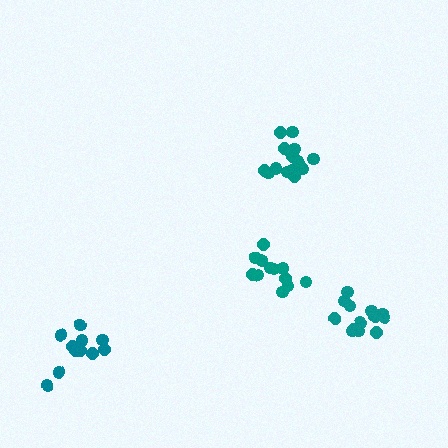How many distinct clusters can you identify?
There are 4 distinct clusters.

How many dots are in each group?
Group 1: 16 dots, Group 2: 12 dots, Group 3: 13 dots, Group 4: 12 dots (53 total).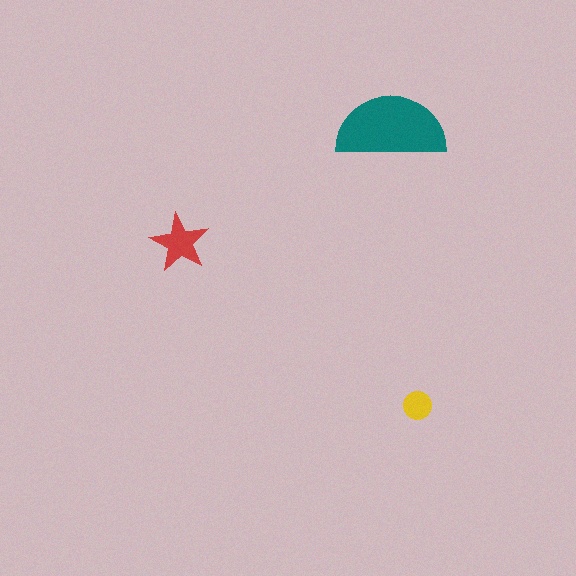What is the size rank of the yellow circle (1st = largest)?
3rd.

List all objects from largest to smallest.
The teal semicircle, the red star, the yellow circle.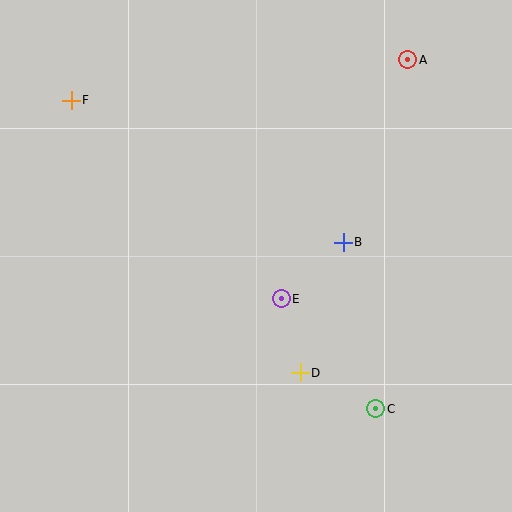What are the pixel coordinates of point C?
Point C is at (376, 409).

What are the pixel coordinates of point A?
Point A is at (408, 60).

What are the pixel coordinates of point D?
Point D is at (300, 373).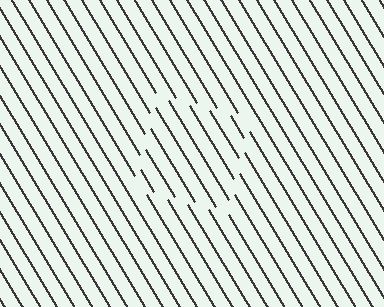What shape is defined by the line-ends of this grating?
An illusory square. The interior of the shape contains the same grating, shifted by half a period — the contour is defined by the phase discontinuity where line-ends from the inner and outer gratings abut.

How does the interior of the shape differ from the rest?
The interior of the shape contains the same grating, shifted by half a period — the contour is defined by the phase discontinuity where line-ends from the inner and outer gratings abut.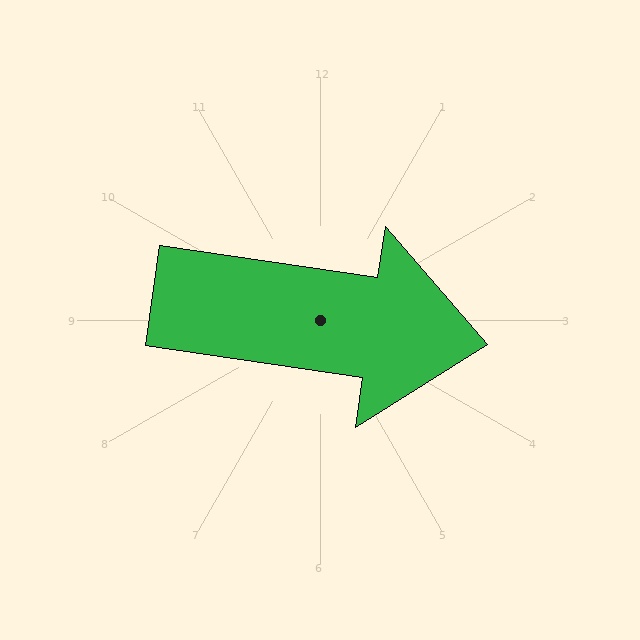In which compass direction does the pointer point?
East.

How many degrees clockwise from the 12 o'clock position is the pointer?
Approximately 98 degrees.